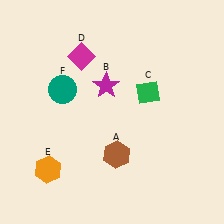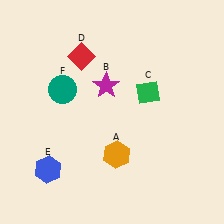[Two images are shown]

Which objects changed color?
A changed from brown to orange. D changed from magenta to red. E changed from orange to blue.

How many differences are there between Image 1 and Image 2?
There are 3 differences between the two images.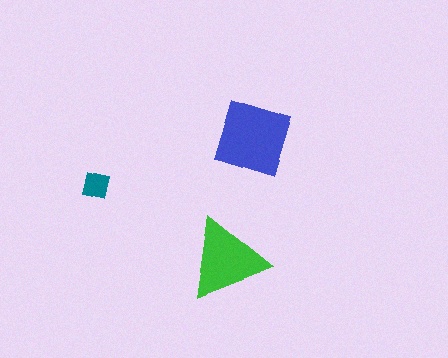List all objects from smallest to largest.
The teal square, the green triangle, the blue square.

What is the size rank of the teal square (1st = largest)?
3rd.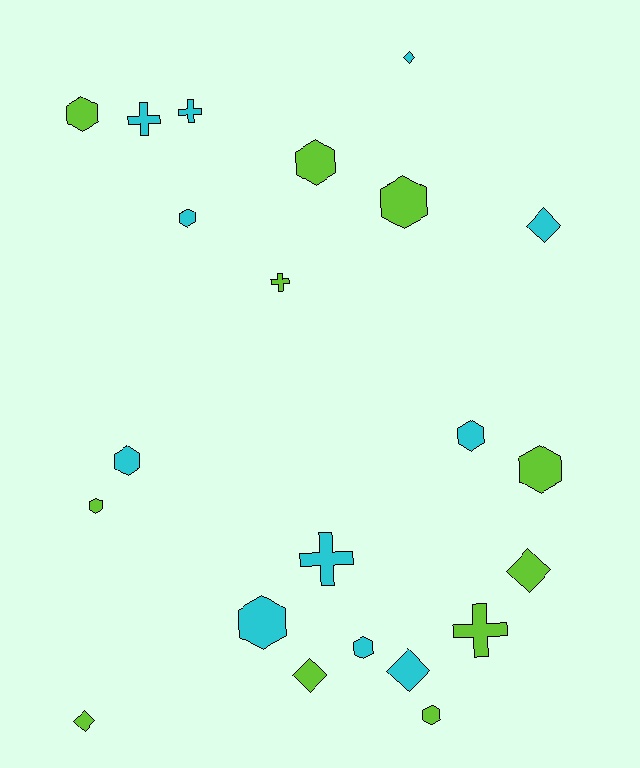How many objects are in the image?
There are 22 objects.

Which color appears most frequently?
Cyan, with 11 objects.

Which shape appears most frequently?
Hexagon, with 11 objects.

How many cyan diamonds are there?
There are 3 cyan diamonds.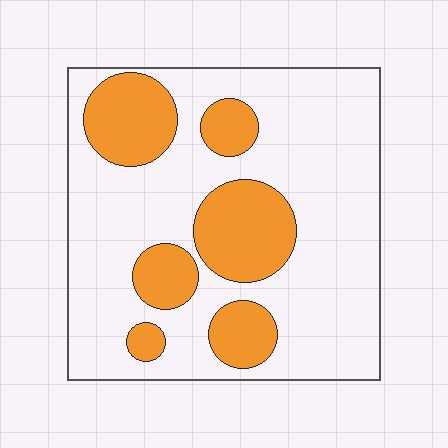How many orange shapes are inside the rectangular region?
6.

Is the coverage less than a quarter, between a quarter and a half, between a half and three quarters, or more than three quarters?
Between a quarter and a half.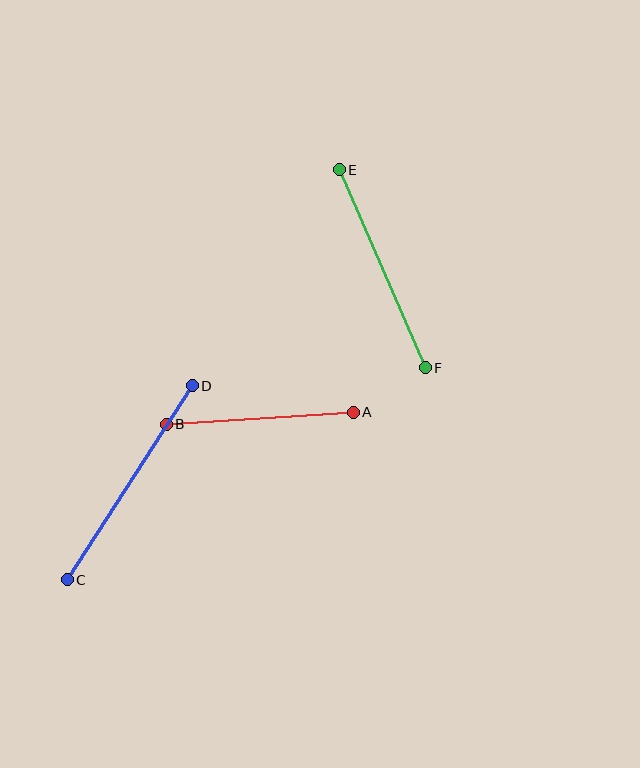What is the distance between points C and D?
The distance is approximately 231 pixels.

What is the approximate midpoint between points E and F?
The midpoint is at approximately (382, 269) pixels.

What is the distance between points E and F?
The distance is approximately 216 pixels.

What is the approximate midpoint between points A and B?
The midpoint is at approximately (260, 418) pixels.